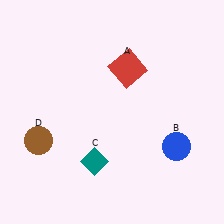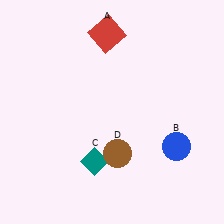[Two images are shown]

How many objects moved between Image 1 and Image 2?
2 objects moved between the two images.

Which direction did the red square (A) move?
The red square (A) moved up.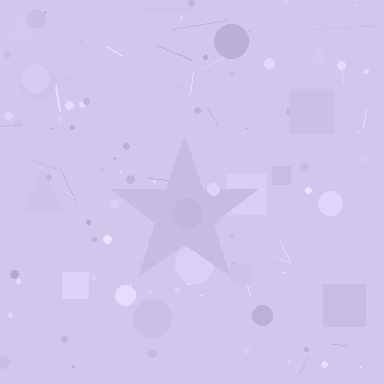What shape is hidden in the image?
A star is hidden in the image.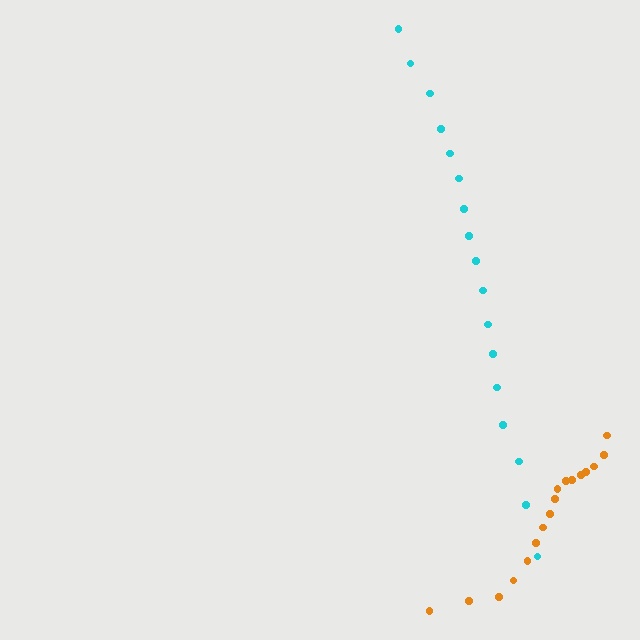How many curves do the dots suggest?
There are 2 distinct paths.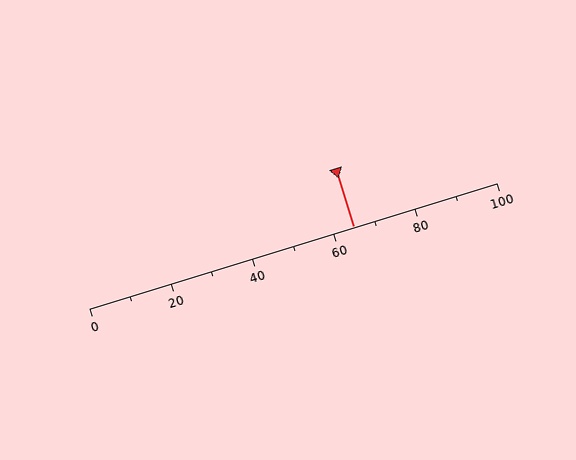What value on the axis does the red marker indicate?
The marker indicates approximately 65.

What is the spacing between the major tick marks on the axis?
The major ticks are spaced 20 apart.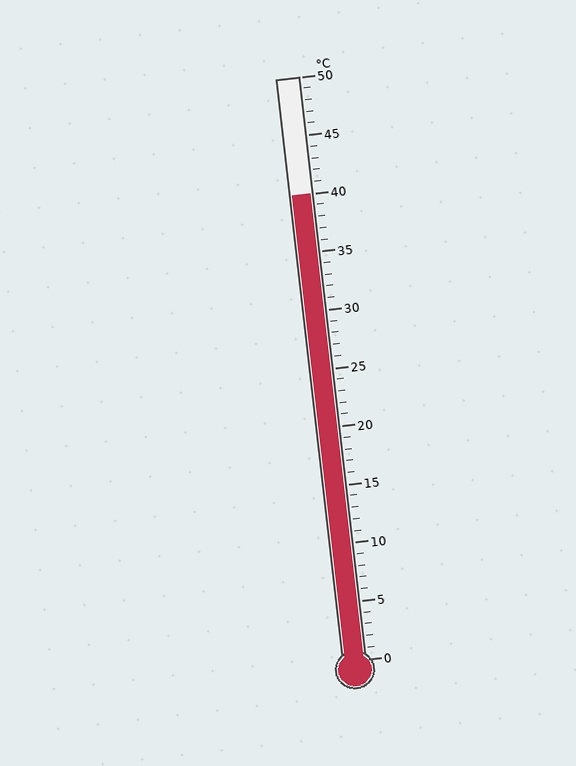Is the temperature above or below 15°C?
The temperature is above 15°C.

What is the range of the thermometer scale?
The thermometer scale ranges from 0°C to 50°C.